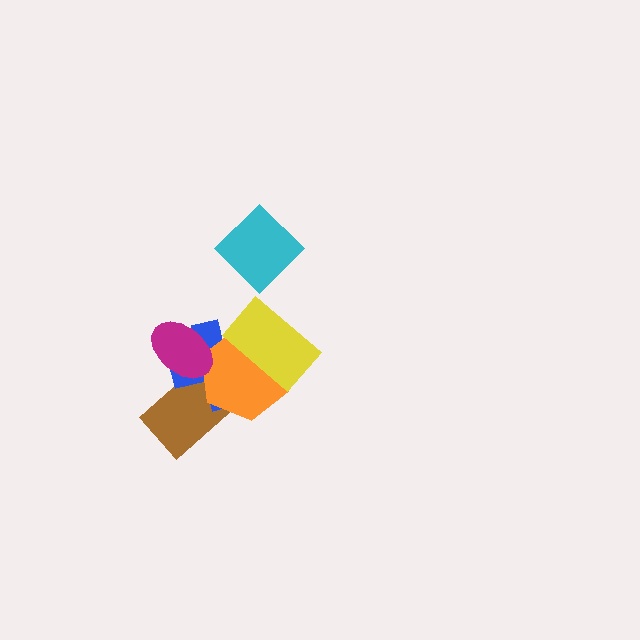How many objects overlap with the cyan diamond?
0 objects overlap with the cyan diamond.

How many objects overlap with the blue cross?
4 objects overlap with the blue cross.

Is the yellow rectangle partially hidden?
No, no other shape covers it.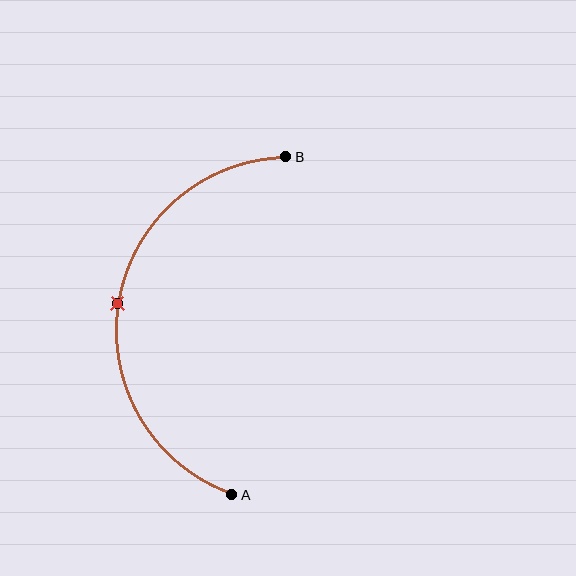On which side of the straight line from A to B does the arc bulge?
The arc bulges to the left of the straight line connecting A and B.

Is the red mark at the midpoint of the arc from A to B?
Yes. The red mark lies on the arc at equal arc-length from both A and B — it is the arc midpoint.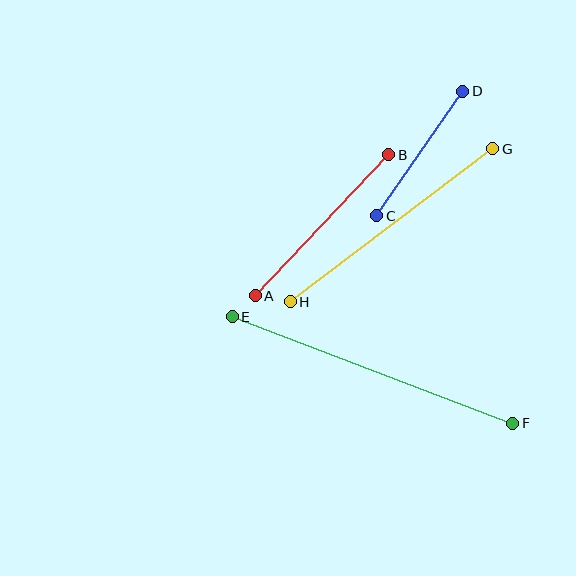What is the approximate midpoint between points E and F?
The midpoint is at approximately (373, 370) pixels.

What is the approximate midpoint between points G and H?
The midpoint is at approximately (391, 225) pixels.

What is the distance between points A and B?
The distance is approximately 194 pixels.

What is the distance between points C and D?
The distance is approximately 151 pixels.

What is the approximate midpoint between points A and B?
The midpoint is at approximately (322, 225) pixels.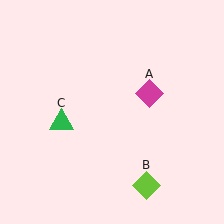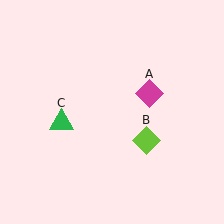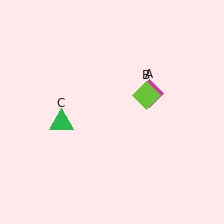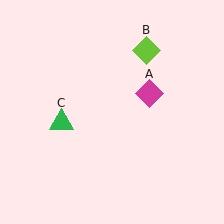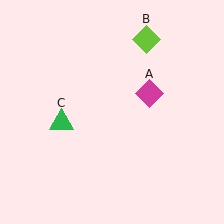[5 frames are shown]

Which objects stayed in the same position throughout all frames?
Magenta diamond (object A) and green triangle (object C) remained stationary.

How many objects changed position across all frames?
1 object changed position: lime diamond (object B).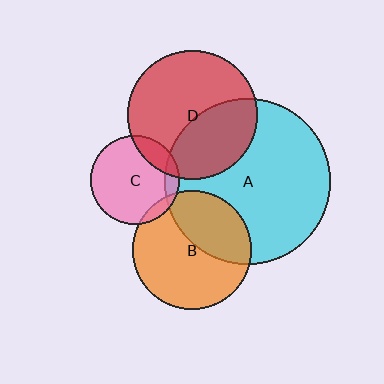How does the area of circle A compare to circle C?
Approximately 3.5 times.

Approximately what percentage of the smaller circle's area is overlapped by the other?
Approximately 15%.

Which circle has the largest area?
Circle A (cyan).